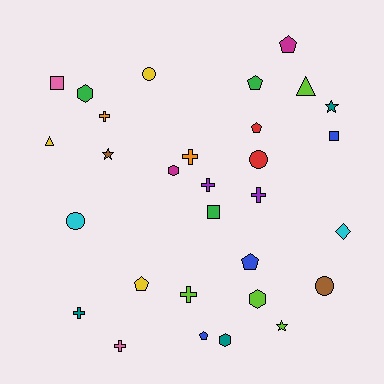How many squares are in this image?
There are 3 squares.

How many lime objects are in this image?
There are 4 lime objects.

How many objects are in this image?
There are 30 objects.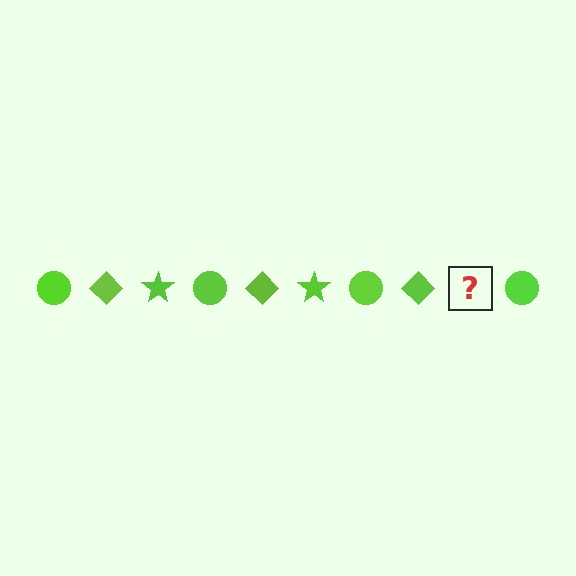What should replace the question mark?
The question mark should be replaced with a lime star.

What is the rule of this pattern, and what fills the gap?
The rule is that the pattern cycles through circle, diamond, star shapes in lime. The gap should be filled with a lime star.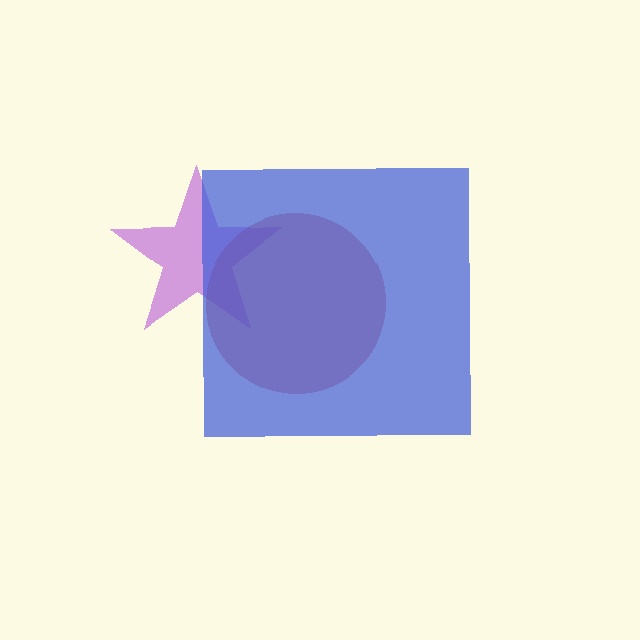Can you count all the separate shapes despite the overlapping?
Yes, there are 3 separate shapes.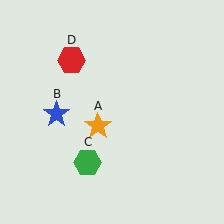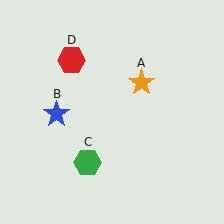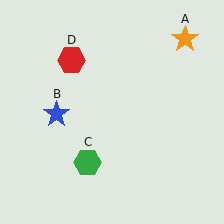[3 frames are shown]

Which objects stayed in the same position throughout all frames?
Blue star (object B) and green hexagon (object C) and red hexagon (object D) remained stationary.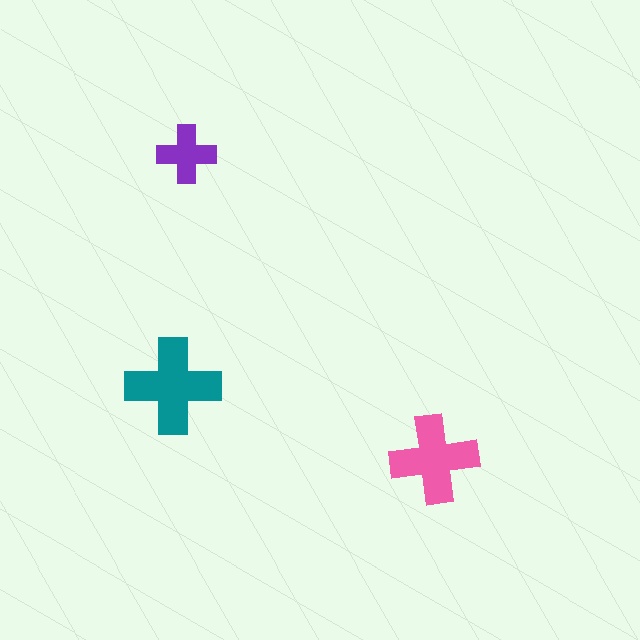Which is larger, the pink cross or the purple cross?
The pink one.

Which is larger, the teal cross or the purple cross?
The teal one.